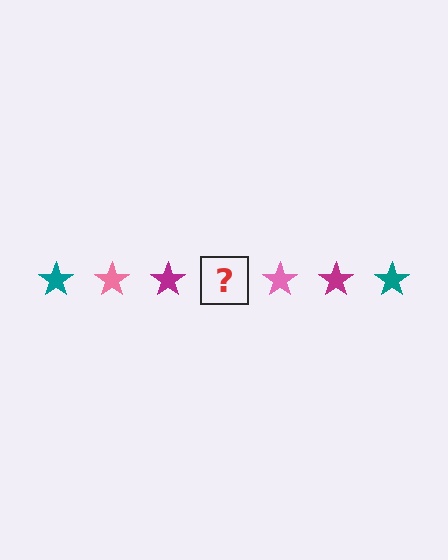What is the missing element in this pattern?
The missing element is a teal star.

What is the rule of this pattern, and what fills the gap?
The rule is that the pattern cycles through teal, pink, magenta stars. The gap should be filled with a teal star.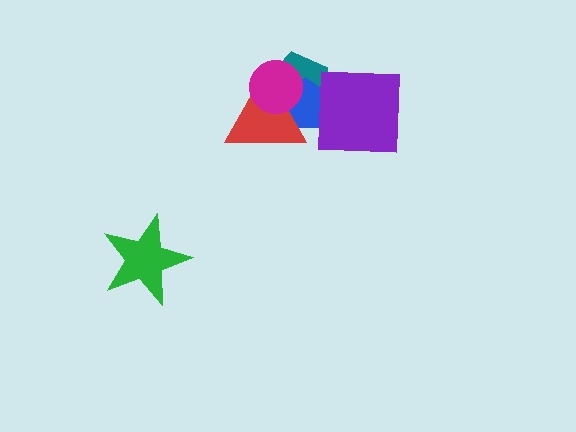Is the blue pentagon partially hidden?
Yes, it is partially covered by another shape.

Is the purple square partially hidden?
No, no other shape covers it.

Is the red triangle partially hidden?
Yes, it is partially covered by another shape.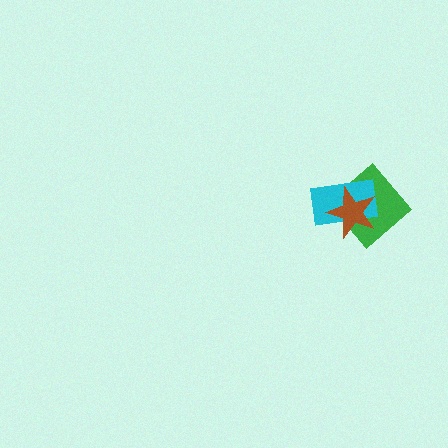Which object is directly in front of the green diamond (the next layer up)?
The cyan rectangle is directly in front of the green diamond.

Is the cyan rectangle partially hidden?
Yes, it is partially covered by another shape.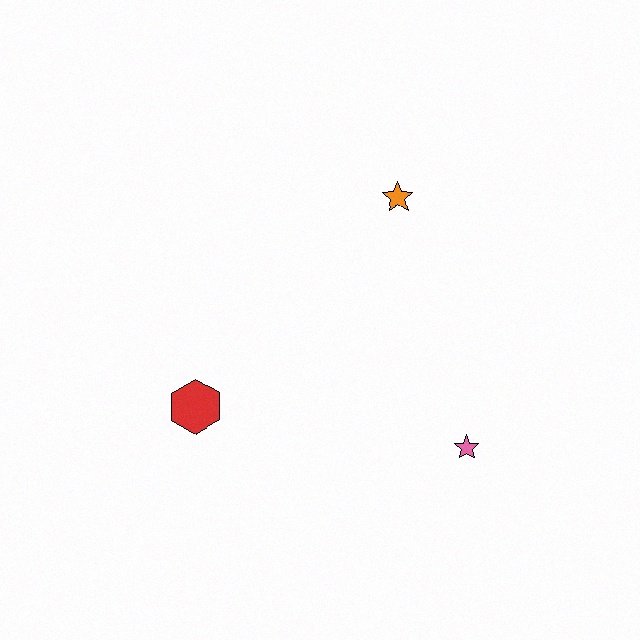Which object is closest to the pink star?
The orange star is closest to the pink star.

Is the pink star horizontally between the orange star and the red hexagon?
No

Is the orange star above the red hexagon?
Yes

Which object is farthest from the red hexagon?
The orange star is farthest from the red hexagon.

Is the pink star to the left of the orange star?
No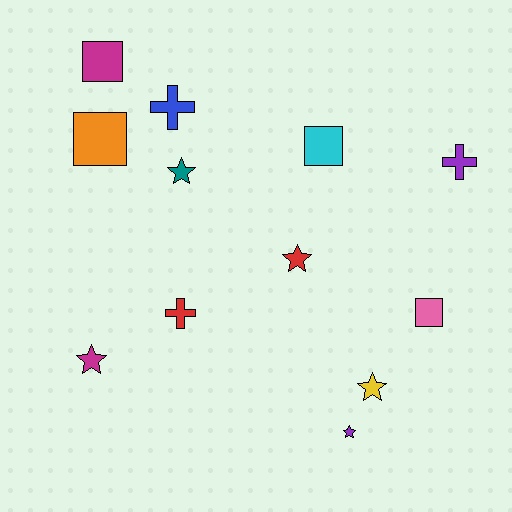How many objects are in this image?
There are 12 objects.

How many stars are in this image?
There are 5 stars.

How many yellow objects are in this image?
There is 1 yellow object.